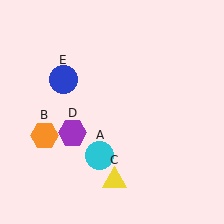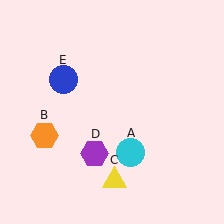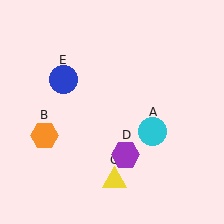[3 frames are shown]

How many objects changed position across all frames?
2 objects changed position: cyan circle (object A), purple hexagon (object D).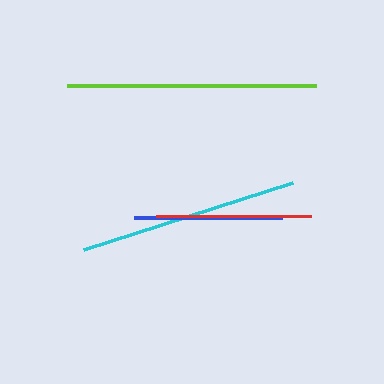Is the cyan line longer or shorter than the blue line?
The cyan line is longer than the blue line.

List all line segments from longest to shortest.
From longest to shortest: lime, cyan, red, blue.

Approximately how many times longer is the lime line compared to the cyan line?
The lime line is approximately 1.1 times the length of the cyan line.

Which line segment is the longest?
The lime line is the longest at approximately 249 pixels.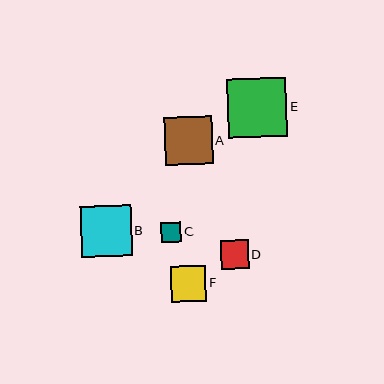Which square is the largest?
Square E is the largest with a size of approximately 59 pixels.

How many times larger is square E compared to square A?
Square E is approximately 1.2 times the size of square A.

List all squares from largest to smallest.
From largest to smallest: E, B, A, F, D, C.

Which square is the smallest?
Square C is the smallest with a size of approximately 20 pixels.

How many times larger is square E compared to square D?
Square E is approximately 2.1 times the size of square D.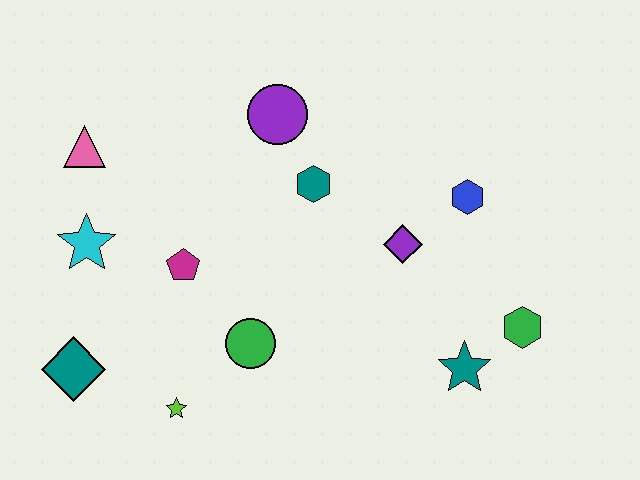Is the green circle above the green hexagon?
No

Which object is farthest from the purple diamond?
The teal diamond is farthest from the purple diamond.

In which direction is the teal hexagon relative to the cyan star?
The teal hexagon is to the right of the cyan star.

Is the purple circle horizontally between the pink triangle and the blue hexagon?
Yes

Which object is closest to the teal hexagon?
The purple circle is closest to the teal hexagon.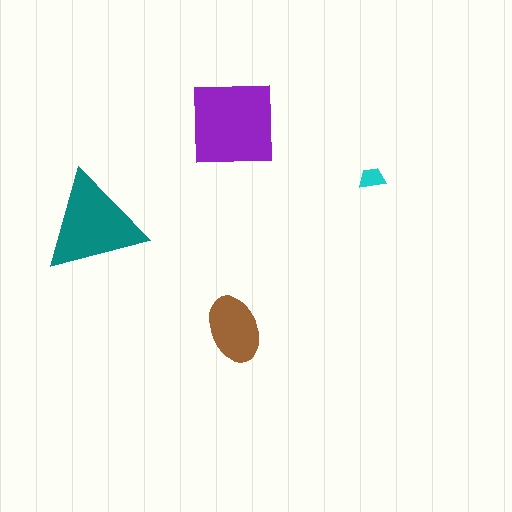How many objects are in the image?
There are 4 objects in the image.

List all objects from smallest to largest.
The cyan trapezoid, the brown ellipse, the teal triangle, the purple square.